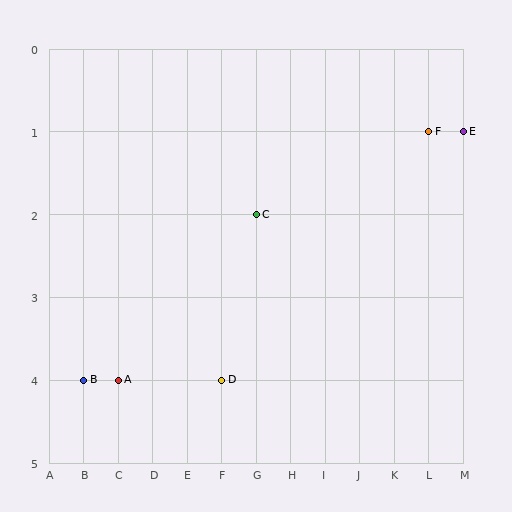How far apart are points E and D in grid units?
Points E and D are 7 columns and 3 rows apart (about 7.6 grid units diagonally).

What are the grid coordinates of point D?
Point D is at grid coordinates (F, 4).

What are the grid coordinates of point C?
Point C is at grid coordinates (G, 2).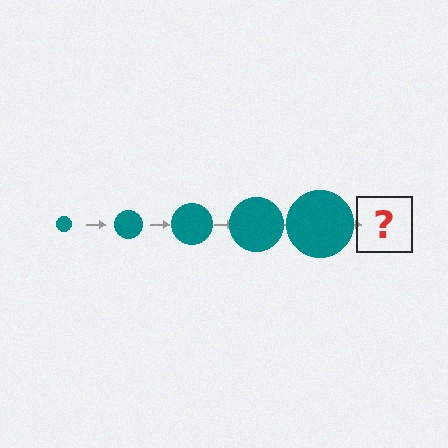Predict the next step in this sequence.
The next step is a teal circle, larger than the previous one.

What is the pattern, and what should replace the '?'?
The pattern is that the circle gets progressively larger each step. The '?' should be a teal circle, larger than the previous one.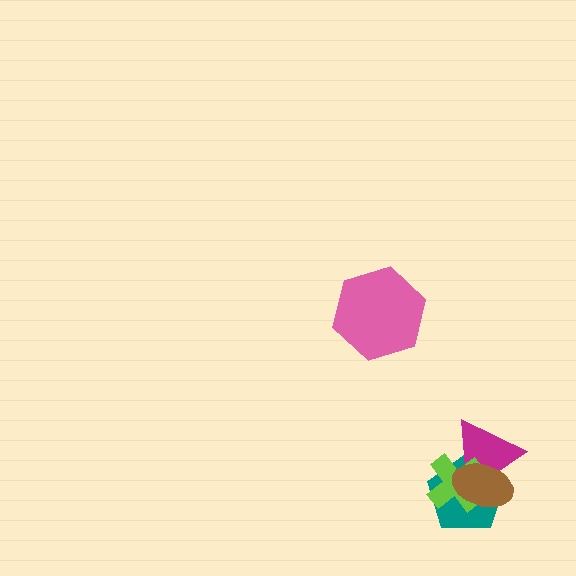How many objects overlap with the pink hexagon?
0 objects overlap with the pink hexagon.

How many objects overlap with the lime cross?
3 objects overlap with the lime cross.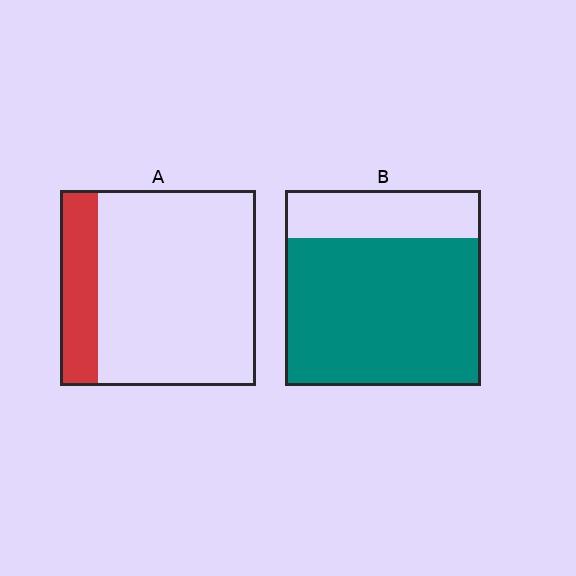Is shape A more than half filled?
No.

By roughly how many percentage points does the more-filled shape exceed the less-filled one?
By roughly 55 percentage points (B over A).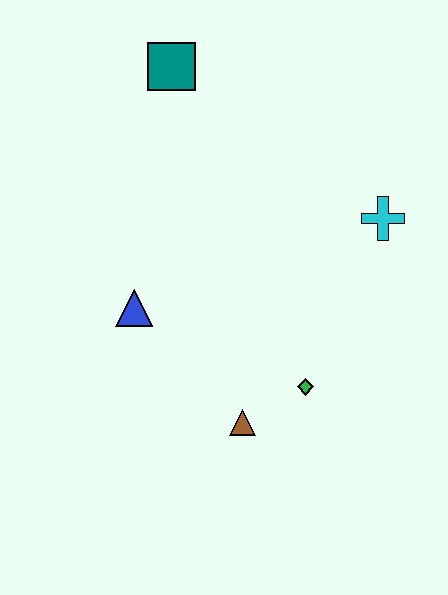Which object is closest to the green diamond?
The brown triangle is closest to the green diamond.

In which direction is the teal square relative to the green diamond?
The teal square is above the green diamond.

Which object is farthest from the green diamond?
The teal square is farthest from the green diamond.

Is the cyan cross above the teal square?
No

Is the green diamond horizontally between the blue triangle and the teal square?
No